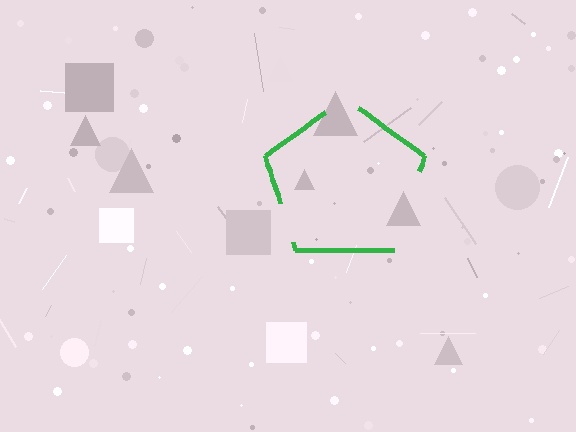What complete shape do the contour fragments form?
The contour fragments form a pentagon.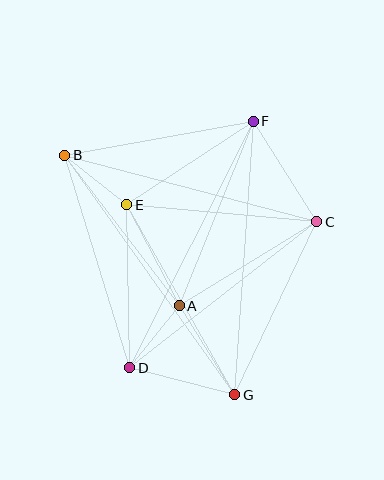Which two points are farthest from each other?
Points B and G are farthest from each other.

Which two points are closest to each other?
Points A and D are closest to each other.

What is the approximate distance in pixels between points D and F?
The distance between D and F is approximately 276 pixels.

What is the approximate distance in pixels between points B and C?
The distance between B and C is approximately 261 pixels.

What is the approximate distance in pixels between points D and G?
The distance between D and G is approximately 109 pixels.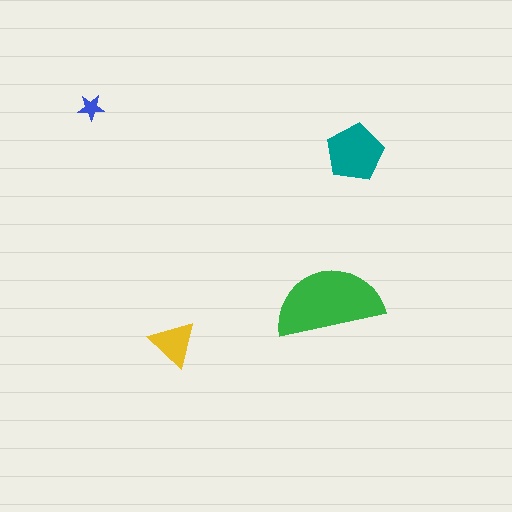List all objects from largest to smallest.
The green semicircle, the teal pentagon, the yellow triangle, the blue star.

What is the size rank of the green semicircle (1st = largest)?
1st.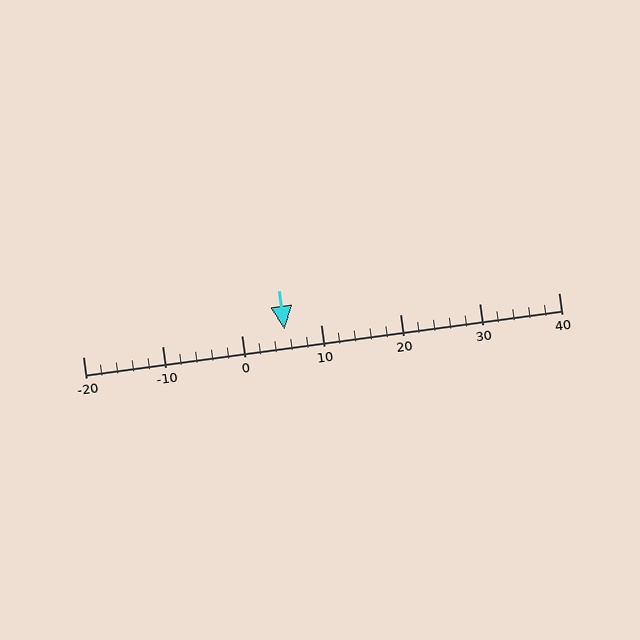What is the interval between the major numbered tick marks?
The major tick marks are spaced 10 units apart.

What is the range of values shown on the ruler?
The ruler shows values from -20 to 40.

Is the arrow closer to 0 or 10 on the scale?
The arrow is closer to 10.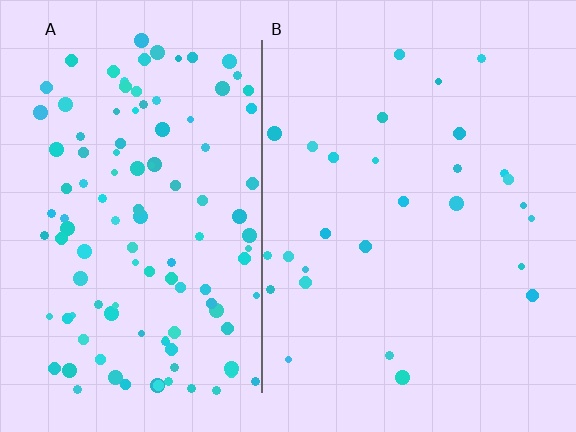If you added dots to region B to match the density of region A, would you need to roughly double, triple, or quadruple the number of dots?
Approximately quadruple.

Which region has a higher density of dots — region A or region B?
A (the left).